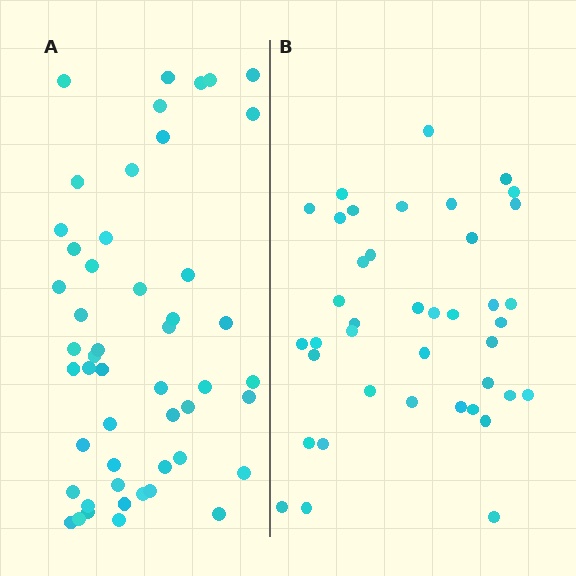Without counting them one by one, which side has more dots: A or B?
Region A (the left region) has more dots.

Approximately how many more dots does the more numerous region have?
Region A has roughly 10 or so more dots than region B.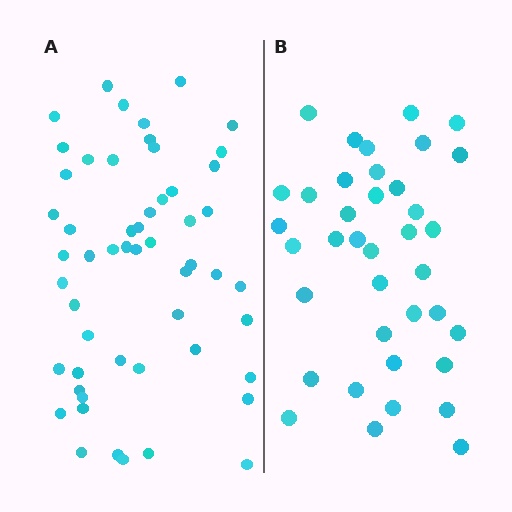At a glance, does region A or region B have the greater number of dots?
Region A (the left region) has more dots.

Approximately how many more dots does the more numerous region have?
Region A has approximately 15 more dots than region B.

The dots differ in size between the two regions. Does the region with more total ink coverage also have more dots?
No. Region B has more total ink coverage because its dots are larger, but region A actually contains more individual dots. Total area can be misleading — the number of items is what matters here.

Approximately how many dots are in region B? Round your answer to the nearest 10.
About 40 dots. (The exact count is 38, which rounds to 40.)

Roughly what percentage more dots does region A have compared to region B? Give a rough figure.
About 40% more.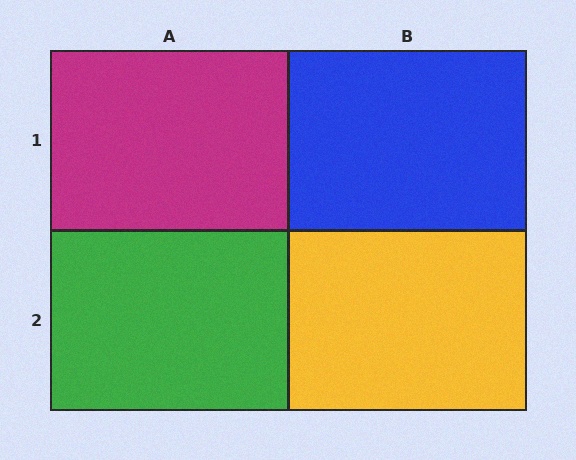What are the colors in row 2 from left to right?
Green, yellow.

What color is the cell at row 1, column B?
Blue.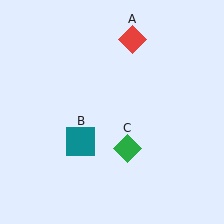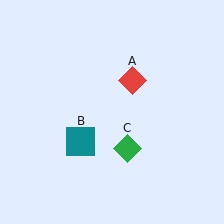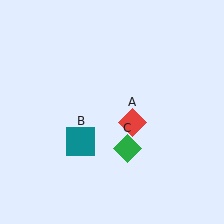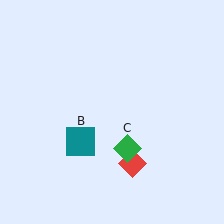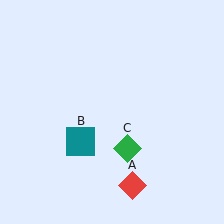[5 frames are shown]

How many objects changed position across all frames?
1 object changed position: red diamond (object A).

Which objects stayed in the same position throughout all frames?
Teal square (object B) and green diamond (object C) remained stationary.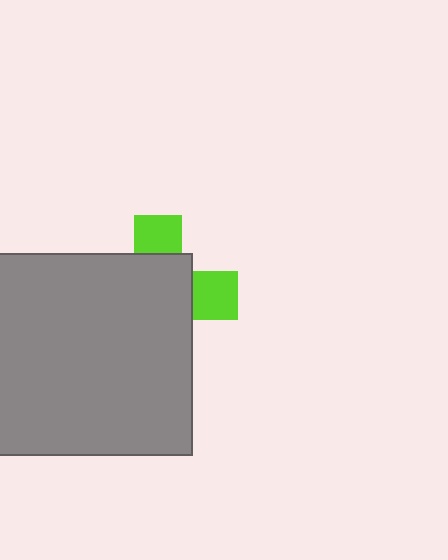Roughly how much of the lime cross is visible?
A small part of it is visible (roughly 30%).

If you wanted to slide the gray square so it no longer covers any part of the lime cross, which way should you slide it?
Slide it toward the lower-left — that is the most direct way to separate the two shapes.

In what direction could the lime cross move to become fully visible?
The lime cross could move toward the upper-right. That would shift it out from behind the gray square entirely.